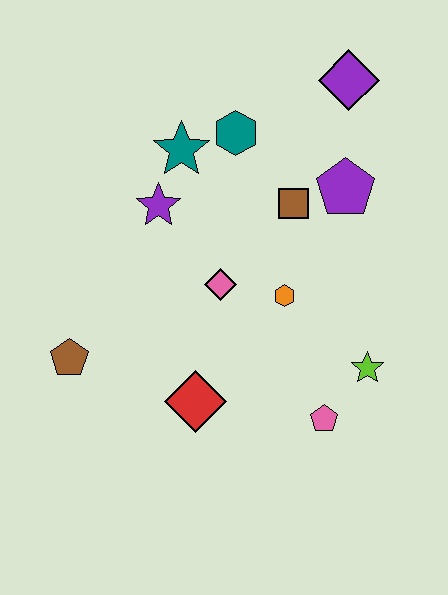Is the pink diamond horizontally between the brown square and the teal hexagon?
No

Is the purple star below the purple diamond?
Yes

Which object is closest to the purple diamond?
The purple pentagon is closest to the purple diamond.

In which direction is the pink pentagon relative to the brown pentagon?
The pink pentagon is to the right of the brown pentagon.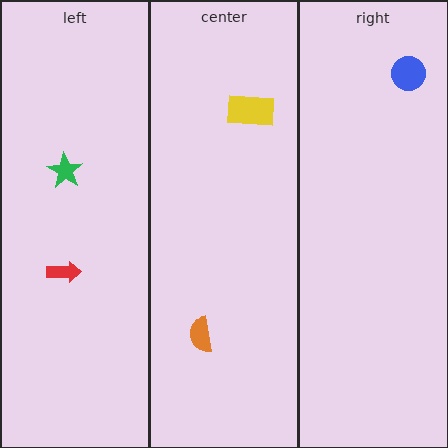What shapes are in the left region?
The green star, the red arrow.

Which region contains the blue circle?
The right region.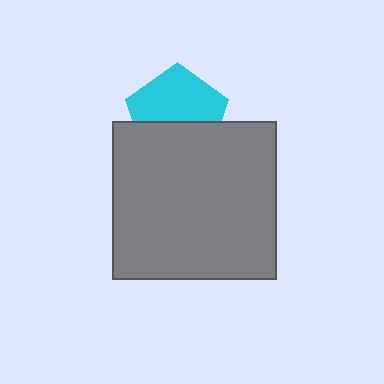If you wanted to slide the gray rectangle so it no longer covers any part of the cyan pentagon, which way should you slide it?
Slide it down — that is the most direct way to separate the two shapes.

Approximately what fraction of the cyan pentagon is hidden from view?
Roughly 42% of the cyan pentagon is hidden behind the gray rectangle.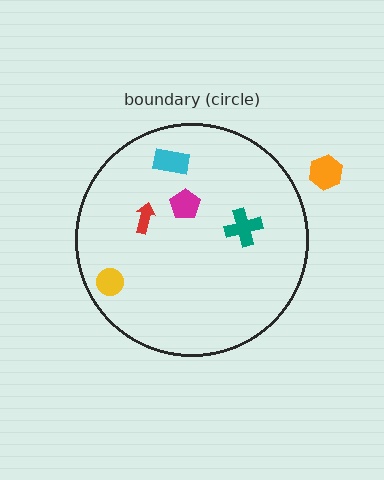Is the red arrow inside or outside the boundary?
Inside.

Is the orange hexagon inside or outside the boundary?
Outside.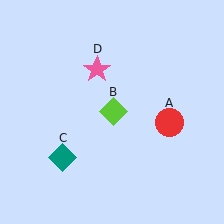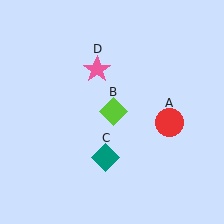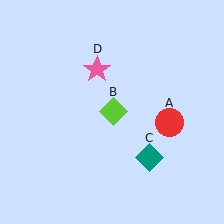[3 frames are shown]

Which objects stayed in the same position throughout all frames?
Red circle (object A) and lime diamond (object B) and pink star (object D) remained stationary.